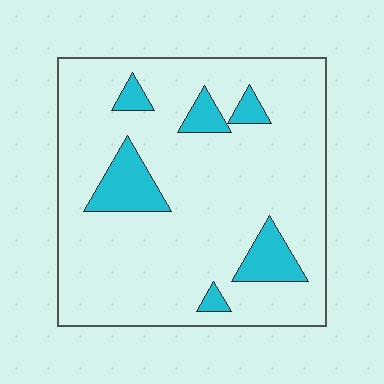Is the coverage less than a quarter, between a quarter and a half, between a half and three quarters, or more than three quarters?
Less than a quarter.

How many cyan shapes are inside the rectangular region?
6.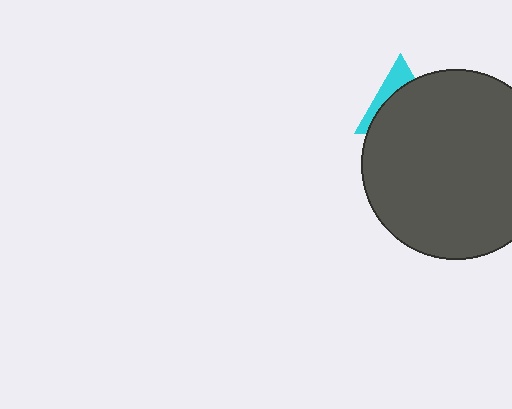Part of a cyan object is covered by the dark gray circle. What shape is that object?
It is a triangle.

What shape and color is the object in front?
The object in front is a dark gray circle.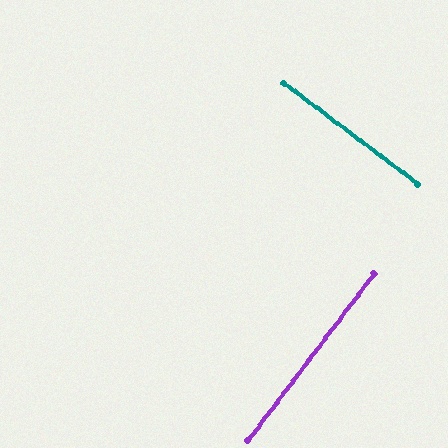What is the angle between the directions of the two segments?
Approximately 90 degrees.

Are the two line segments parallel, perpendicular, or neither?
Perpendicular — they meet at approximately 90°.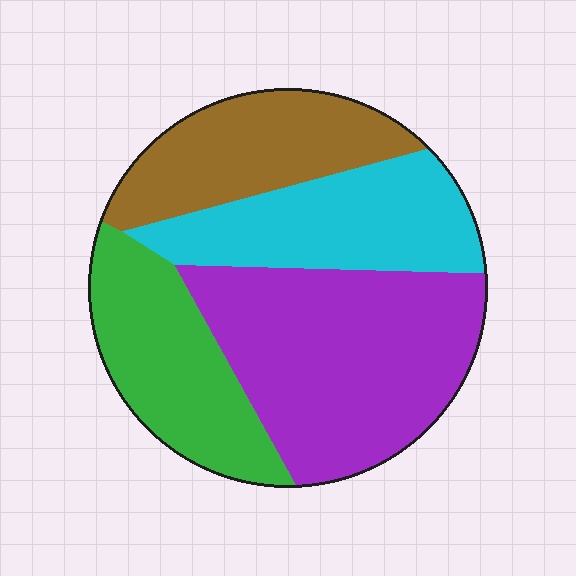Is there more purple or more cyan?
Purple.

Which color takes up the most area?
Purple, at roughly 35%.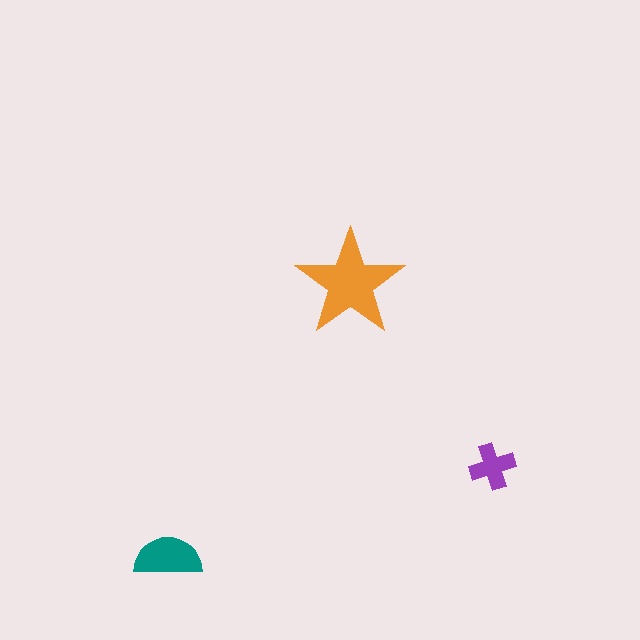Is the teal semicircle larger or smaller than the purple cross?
Larger.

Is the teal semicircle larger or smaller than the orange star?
Smaller.